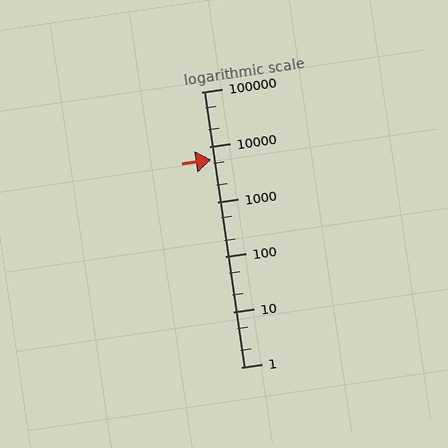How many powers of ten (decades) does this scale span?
The scale spans 5 decades, from 1 to 100000.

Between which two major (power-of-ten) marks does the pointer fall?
The pointer is between 1000 and 10000.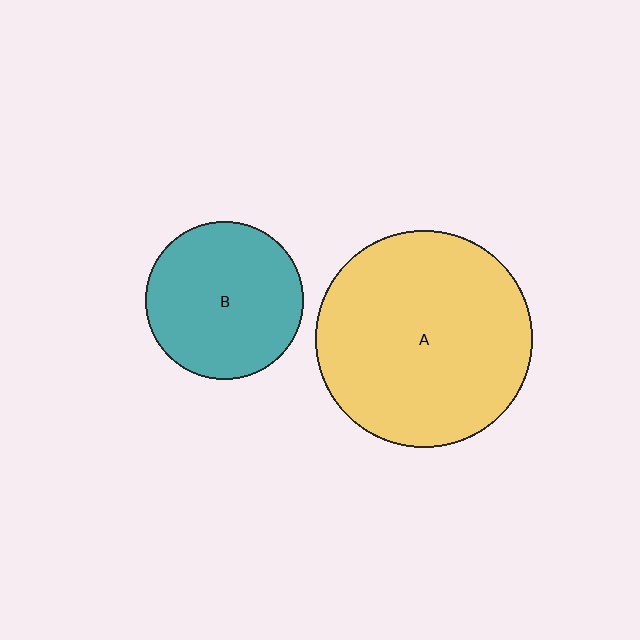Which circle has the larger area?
Circle A (yellow).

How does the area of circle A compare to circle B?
Approximately 1.9 times.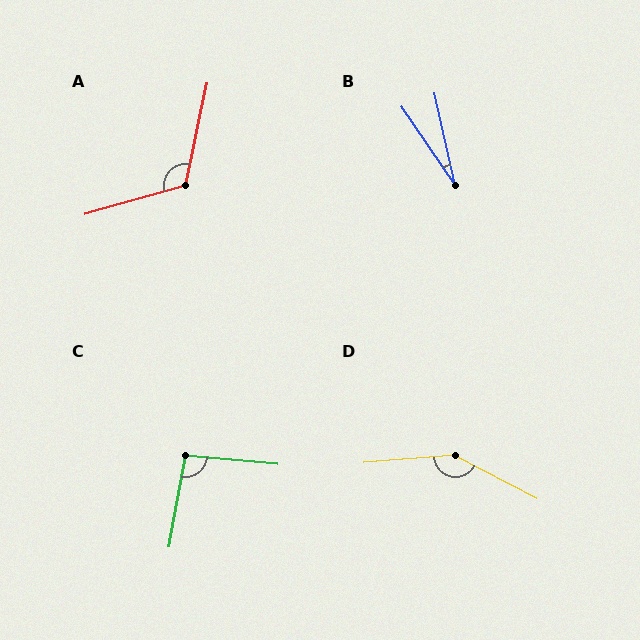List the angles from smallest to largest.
B (22°), C (95°), A (118°), D (148°).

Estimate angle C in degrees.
Approximately 95 degrees.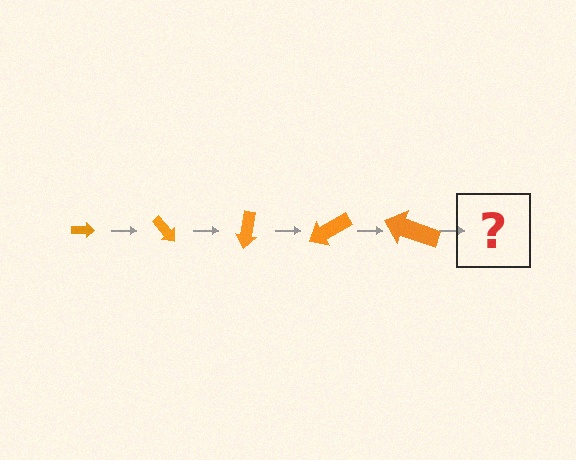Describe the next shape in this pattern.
It should be an arrow, larger than the previous one and rotated 250 degrees from the start.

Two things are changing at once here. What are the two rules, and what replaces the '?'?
The two rules are that the arrow grows larger each step and it rotates 50 degrees each step. The '?' should be an arrow, larger than the previous one and rotated 250 degrees from the start.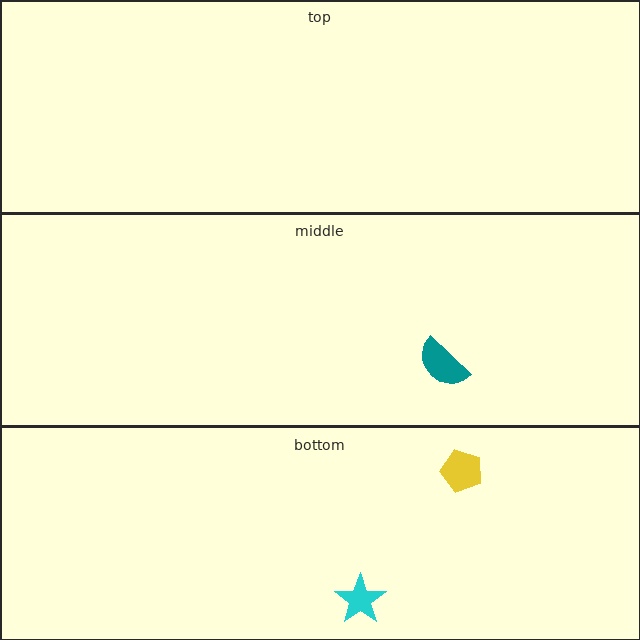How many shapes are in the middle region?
1.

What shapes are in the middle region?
The teal semicircle.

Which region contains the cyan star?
The bottom region.